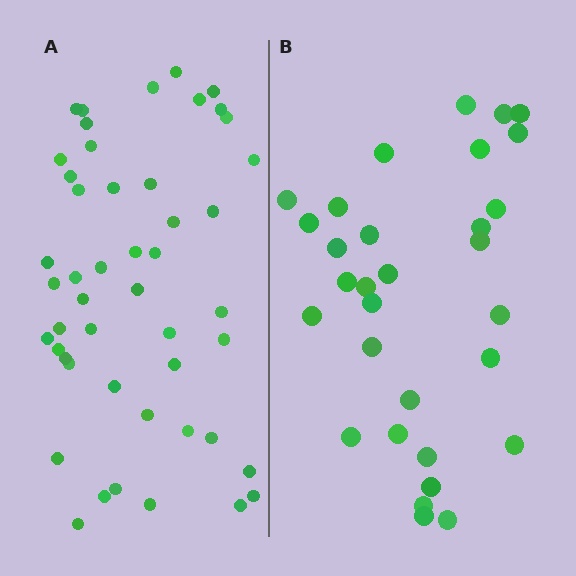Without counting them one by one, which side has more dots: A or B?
Region A (the left region) has more dots.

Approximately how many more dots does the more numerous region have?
Region A has approximately 15 more dots than region B.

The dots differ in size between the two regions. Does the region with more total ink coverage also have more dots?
No. Region B has more total ink coverage because its dots are larger, but region A actually contains more individual dots. Total area can be misleading — the number of items is what matters here.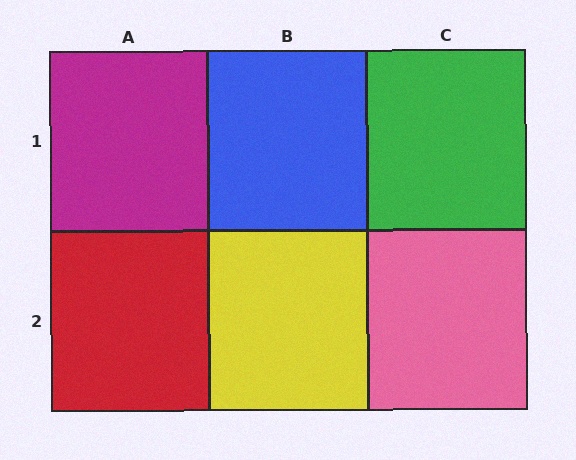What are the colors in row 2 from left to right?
Red, yellow, pink.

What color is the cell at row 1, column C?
Green.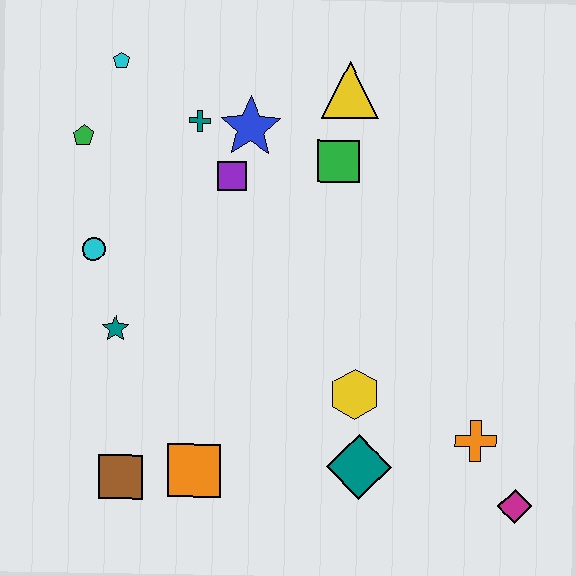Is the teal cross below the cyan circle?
No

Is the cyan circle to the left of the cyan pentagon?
Yes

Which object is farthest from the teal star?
The magenta diamond is farthest from the teal star.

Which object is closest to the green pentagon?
The cyan pentagon is closest to the green pentagon.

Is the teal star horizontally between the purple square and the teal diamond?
No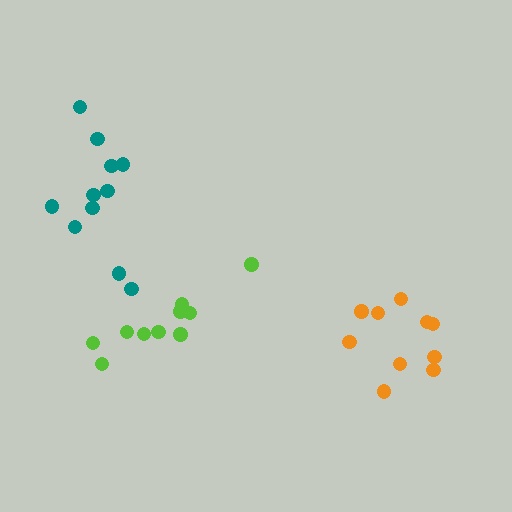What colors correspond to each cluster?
The clusters are colored: lime, orange, teal.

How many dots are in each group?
Group 1: 10 dots, Group 2: 10 dots, Group 3: 11 dots (31 total).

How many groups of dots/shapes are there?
There are 3 groups.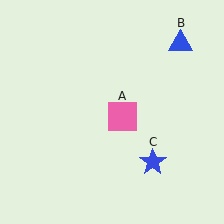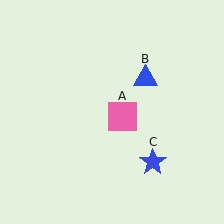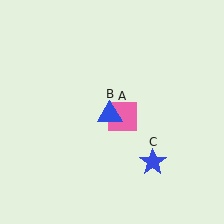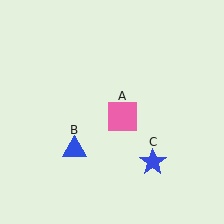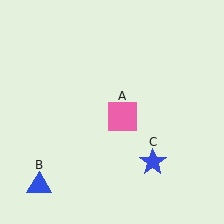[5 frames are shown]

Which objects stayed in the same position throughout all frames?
Pink square (object A) and blue star (object C) remained stationary.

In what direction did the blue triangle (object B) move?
The blue triangle (object B) moved down and to the left.